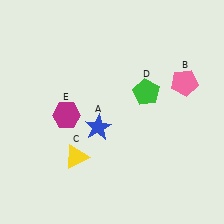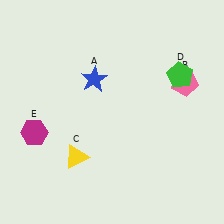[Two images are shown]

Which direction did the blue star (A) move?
The blue star (A) moved up.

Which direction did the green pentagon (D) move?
The green pentagon (D) moved right.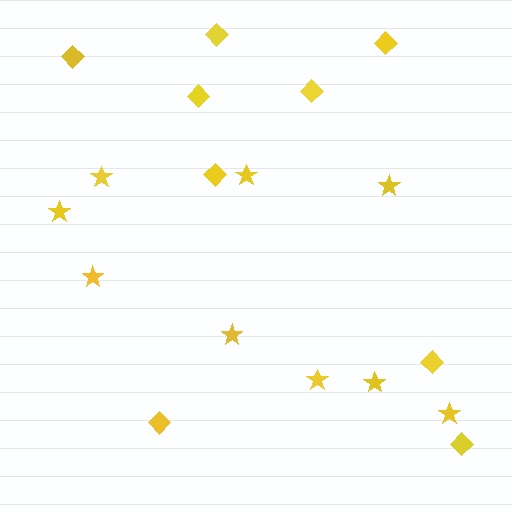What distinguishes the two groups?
There are 2 groups: one group of stars (9) and one group of diamonds (9).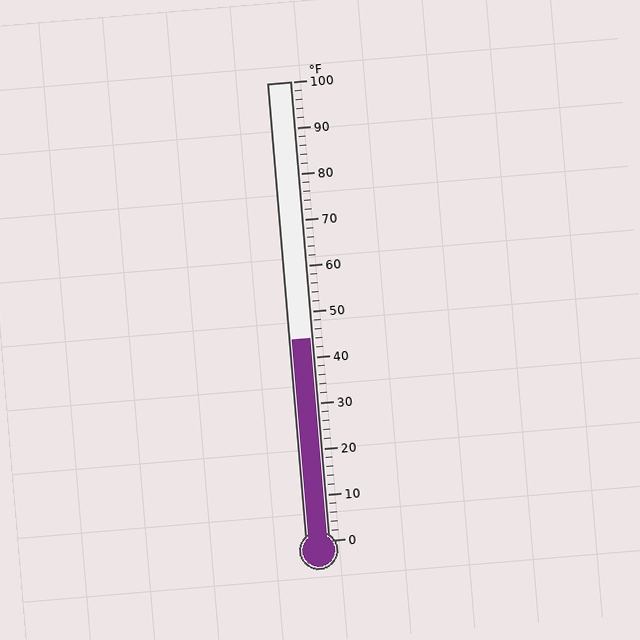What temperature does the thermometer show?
The thermometer shows approximately 44°F.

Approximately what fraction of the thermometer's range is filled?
The thermometer is filled to approximately 45% of its range.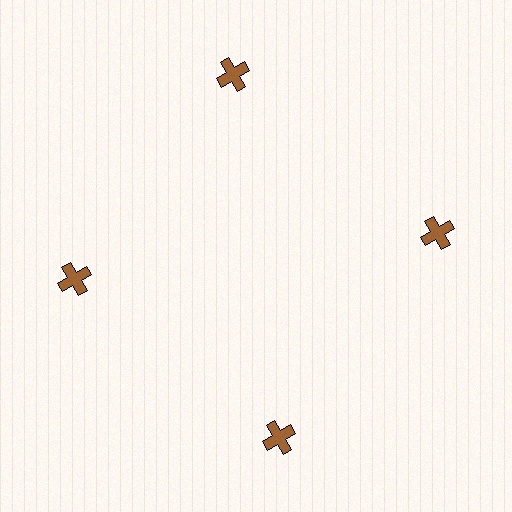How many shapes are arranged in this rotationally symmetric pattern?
There are 4 shapes, arranged in 4 groups of 1.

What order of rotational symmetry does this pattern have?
This pattern has 4-fold rotational symmetry.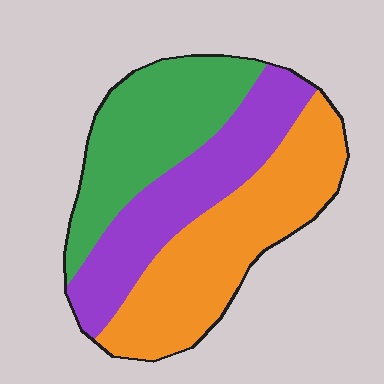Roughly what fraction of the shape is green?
Green takes up about one third (1/3) of the shape.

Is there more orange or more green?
Orange.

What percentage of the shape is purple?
Purple covers roughly 30% of the shape.